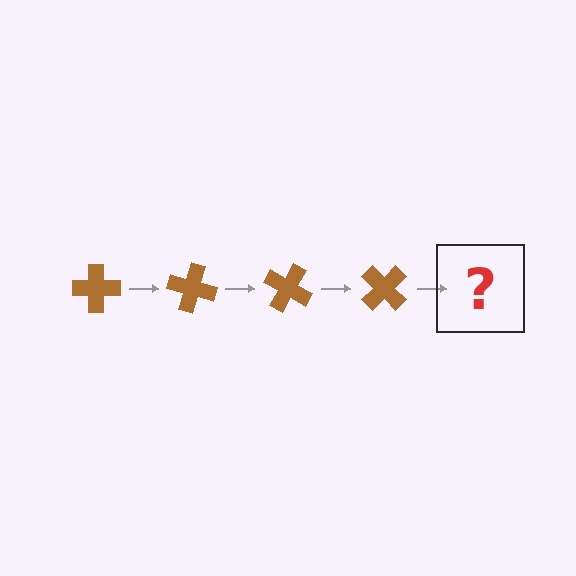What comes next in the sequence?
The next element should be a brown cross rotated 60 degrees.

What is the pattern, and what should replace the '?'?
The pattern is that the cross rotates 15 degrees each step. The '?' should be a brown cross rotated 60 degrees.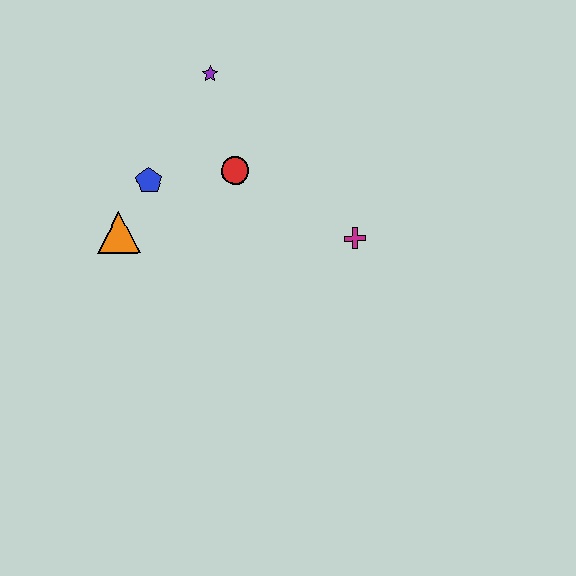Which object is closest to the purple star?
The red circle is closest to the purple star.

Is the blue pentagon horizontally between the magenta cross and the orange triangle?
Yes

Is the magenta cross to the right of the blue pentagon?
Yes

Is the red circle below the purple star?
Yes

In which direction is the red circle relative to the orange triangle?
The red circle is to the right of the orange triangle.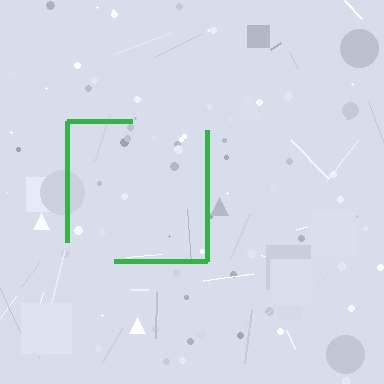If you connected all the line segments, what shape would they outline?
They would outline a square.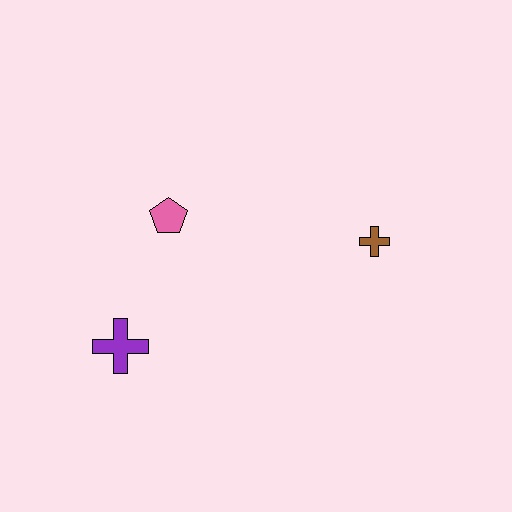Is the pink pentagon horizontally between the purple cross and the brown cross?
Yes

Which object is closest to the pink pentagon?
The purple cross is closest to the pink pentagon.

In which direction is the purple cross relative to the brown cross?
The purple cross is to the left of the brown cross.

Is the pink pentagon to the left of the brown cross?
Yes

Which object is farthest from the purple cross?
The brown cross is farthest from the purple cross.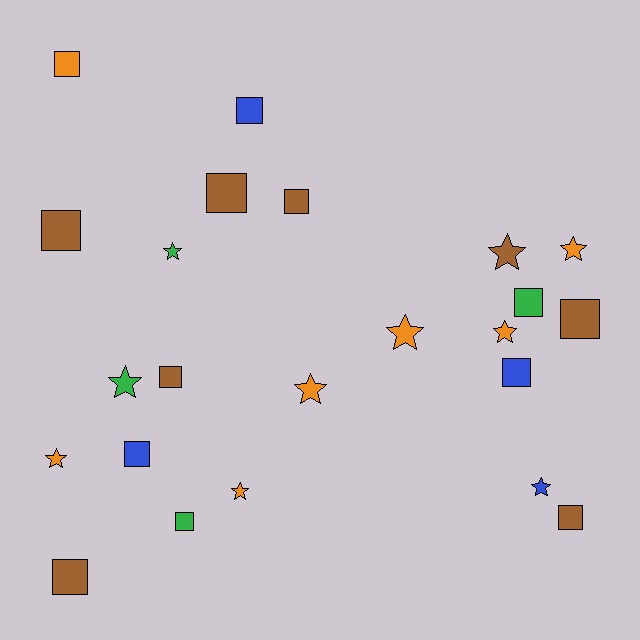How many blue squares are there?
There are 3 blue squares.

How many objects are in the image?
There are 23 objects.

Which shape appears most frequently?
Square, with 13 objects.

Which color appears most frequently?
Brown, with 8 objects.